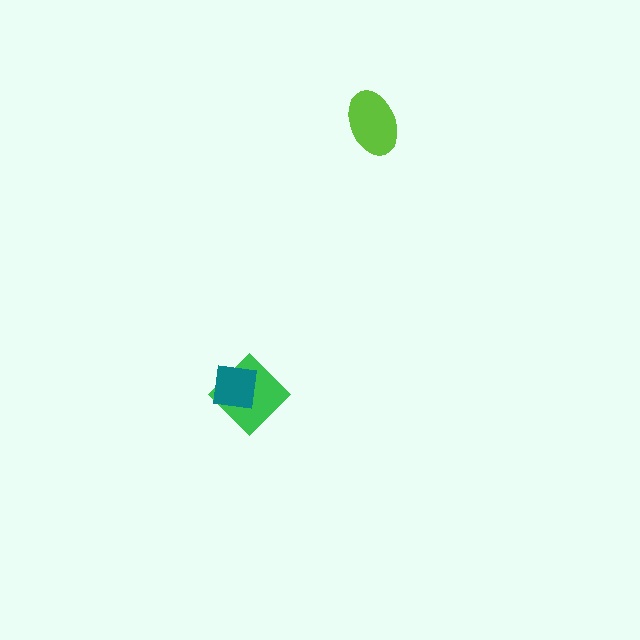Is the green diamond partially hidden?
Yes, it is partially covered by another shape.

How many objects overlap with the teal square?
1 object overlaps with the teal square.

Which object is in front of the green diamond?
The teal square is in front of the green diamond.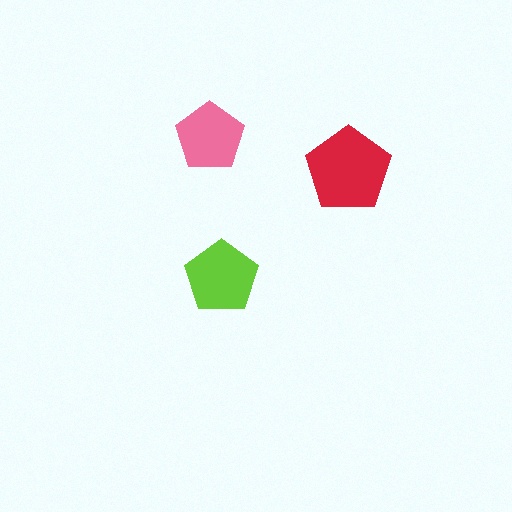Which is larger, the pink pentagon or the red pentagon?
The red one.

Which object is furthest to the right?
The red pentagon is rightmost.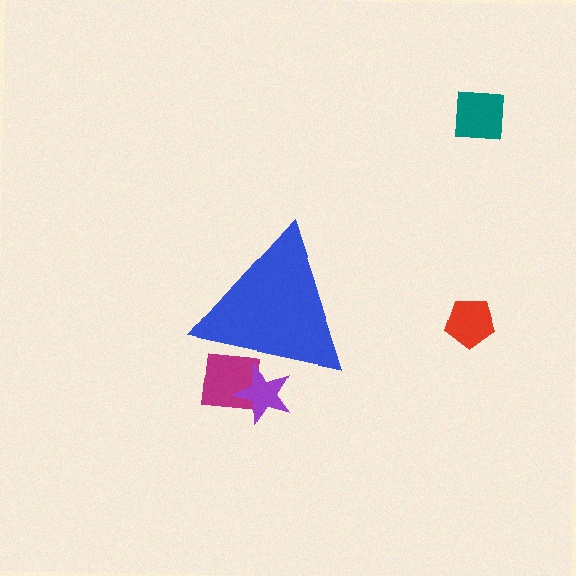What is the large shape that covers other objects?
A blue triangle.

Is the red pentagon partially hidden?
No, the red pentagon is fully visible.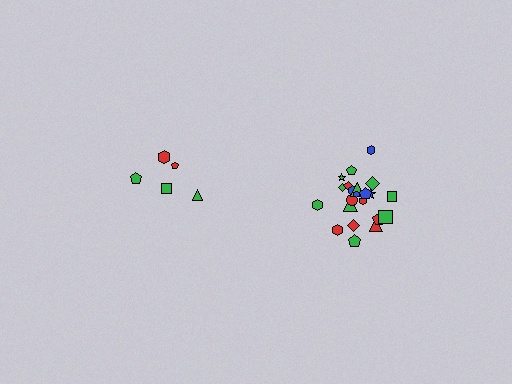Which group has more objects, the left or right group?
The right group.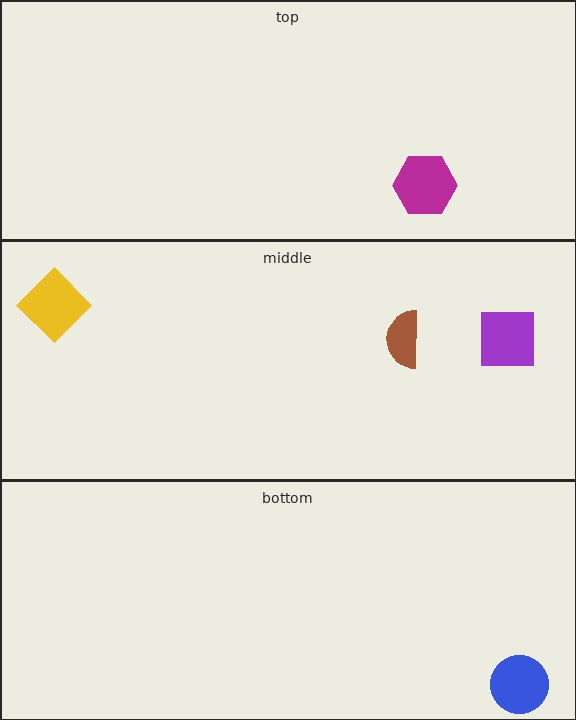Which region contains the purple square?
The middle region.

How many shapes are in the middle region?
3.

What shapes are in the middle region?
The yellow diamond, the brown semicircle, the purple square.